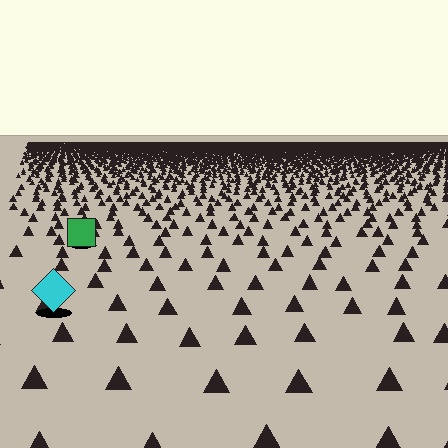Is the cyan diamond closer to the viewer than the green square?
Yes. The cyan diamond is closer — you can tell from the texture gradient: the ground texture is coarser near it.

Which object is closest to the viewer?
The cyan diamond is closest. The texture marks near it are larger and more spread out.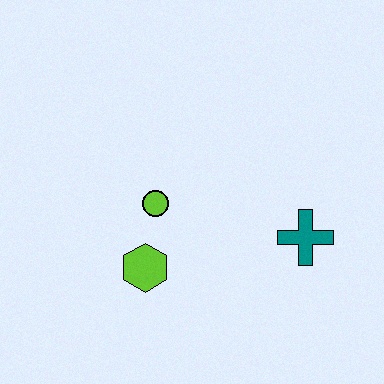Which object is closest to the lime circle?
The lime hexagon is closest to the lime circle.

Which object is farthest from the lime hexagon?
The teal cross is farthest from the lime hexagon.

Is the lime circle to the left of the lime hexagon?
No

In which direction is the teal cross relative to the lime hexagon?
The teal cross is to the right of the lime hexagon.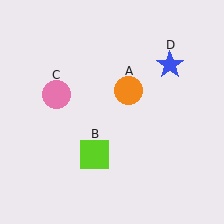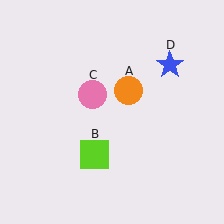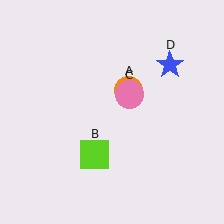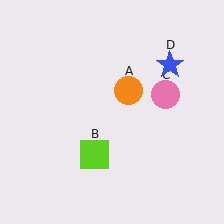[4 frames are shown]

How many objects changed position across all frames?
1 object changed position: pink circle (object C).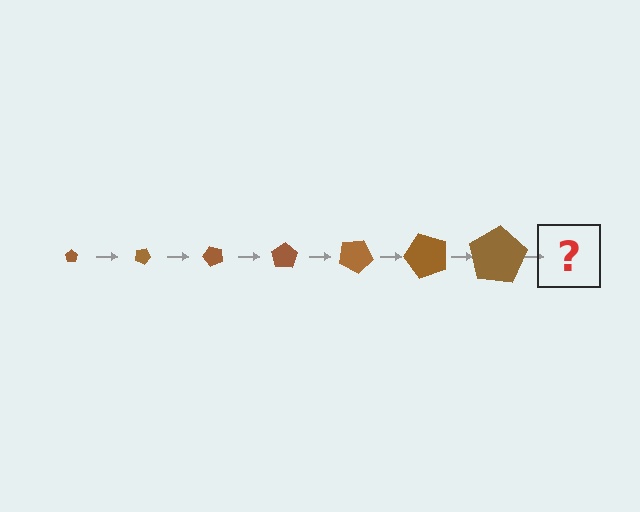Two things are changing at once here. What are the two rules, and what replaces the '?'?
The two rules are that the pentagon grows larger each step and it rotates 25 degrees each step. The '?' should be a pentagon, larger than the previous one and rotated 175 degrees from the start.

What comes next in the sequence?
The next element should be a pentagon, larger than the previous one and rotated 175 degrees from the start.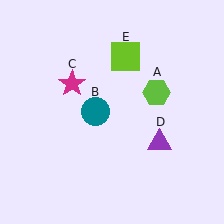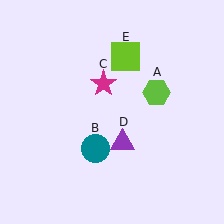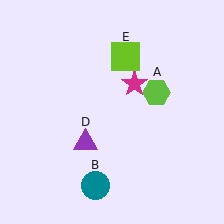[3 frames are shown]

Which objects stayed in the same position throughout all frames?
Lime hexagon (object A) and lime square (object E) remained stationary.